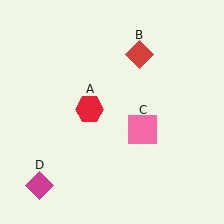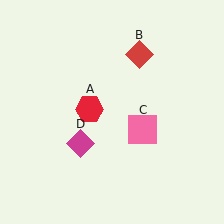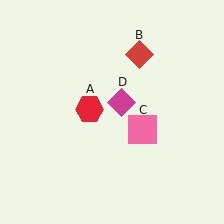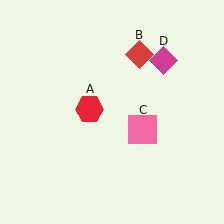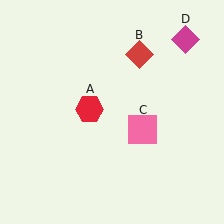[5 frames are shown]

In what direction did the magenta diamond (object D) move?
The magenta diamond (object D) moved up and to the right.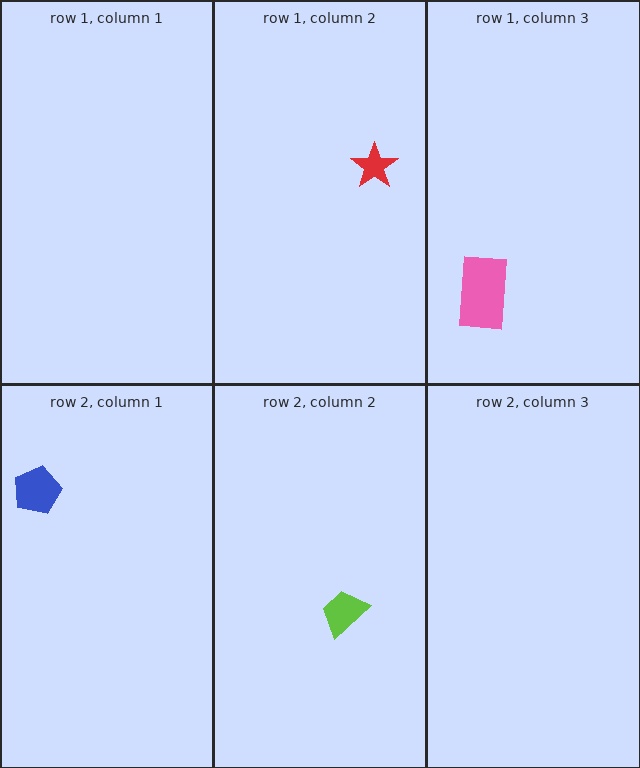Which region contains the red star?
The row 1, column 2 region.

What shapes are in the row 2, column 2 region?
The lime trapezoid.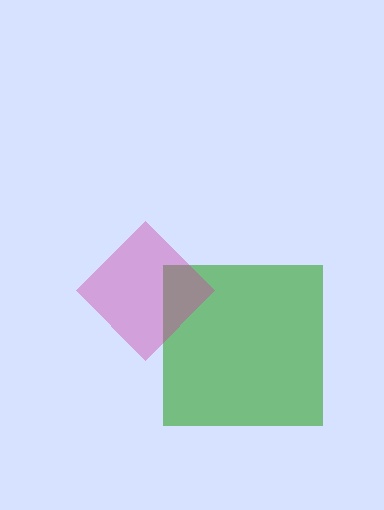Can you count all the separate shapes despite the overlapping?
Yes, there are 2 separate shapes.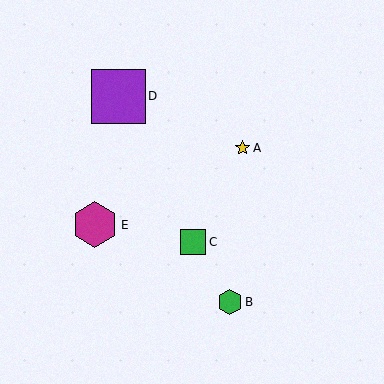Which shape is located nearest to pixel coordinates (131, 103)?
The purple square (labeled D) at (118, 96) is nearest to that location.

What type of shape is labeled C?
Shape C is a green square.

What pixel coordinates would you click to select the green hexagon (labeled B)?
Click at (230, 302) to select the green hexagon B.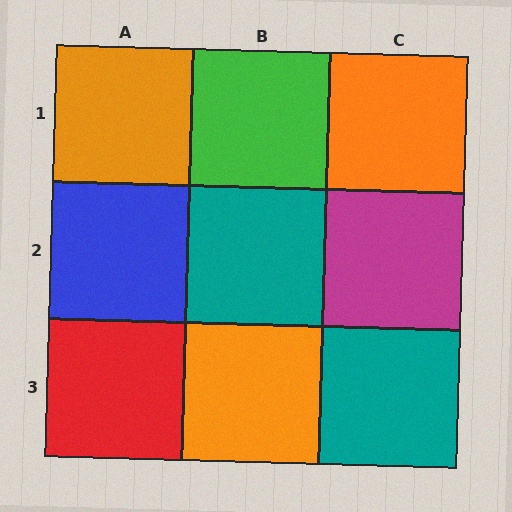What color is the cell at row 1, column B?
Green.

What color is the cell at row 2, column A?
Blue.